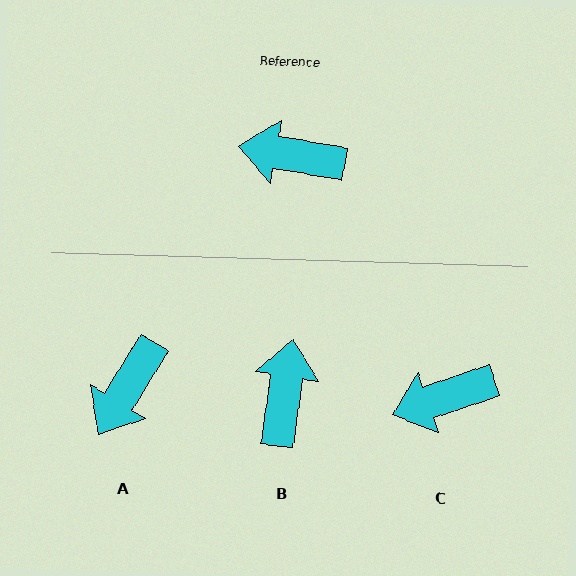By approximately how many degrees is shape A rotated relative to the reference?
Approximately 68 degrees counter-clockwise.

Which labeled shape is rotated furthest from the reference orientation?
B, about 89 degrees away.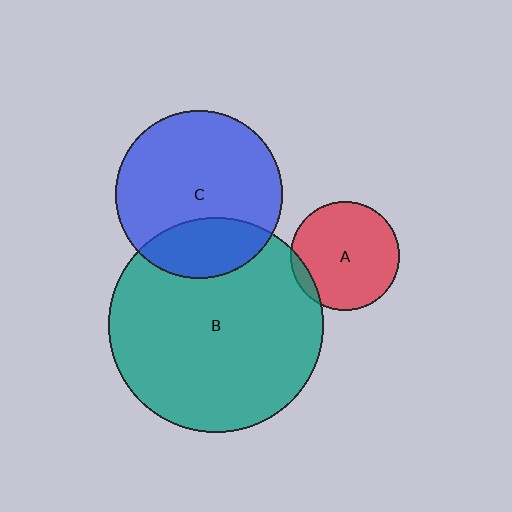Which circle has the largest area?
Circle B (teal).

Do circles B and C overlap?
Yes.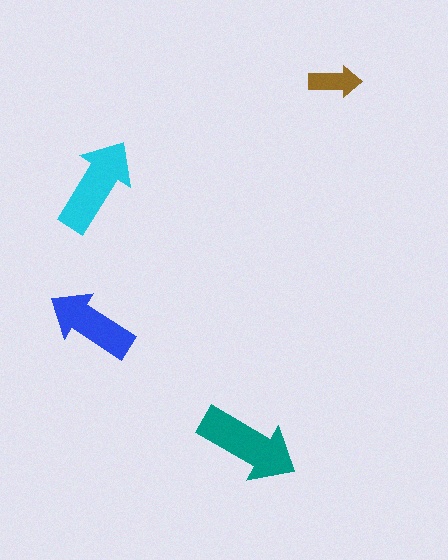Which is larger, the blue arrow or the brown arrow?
The blue one.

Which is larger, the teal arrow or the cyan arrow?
The teal one.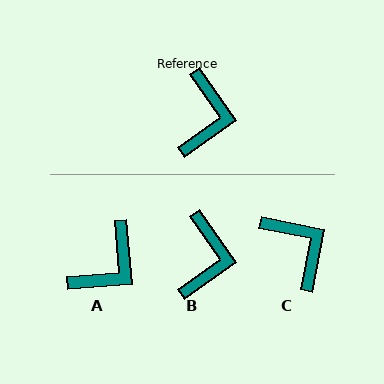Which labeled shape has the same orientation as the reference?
B.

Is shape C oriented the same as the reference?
No, it is off by about 43 degrees.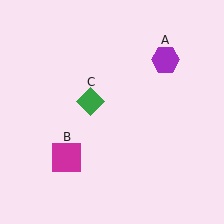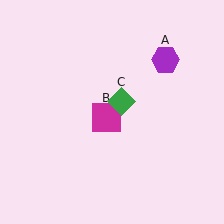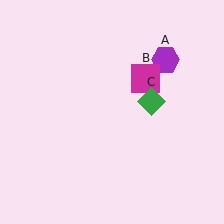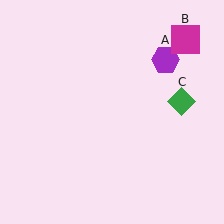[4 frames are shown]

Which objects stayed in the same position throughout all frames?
Purple hexagon (object A) remained stationary.